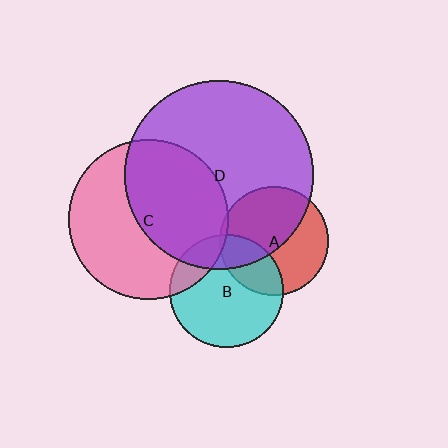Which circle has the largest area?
Circle D (purple).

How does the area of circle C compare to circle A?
Approximately 2.2 times.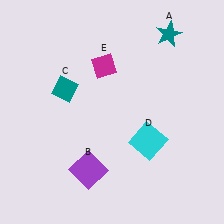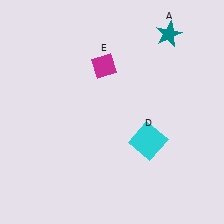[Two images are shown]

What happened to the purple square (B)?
The purple square (B) was removed in Image 2. It was in the bottom-left area of Image 1.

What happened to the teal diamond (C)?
The teal diamond (C) was removed in Image 2. It was in the top-left area of Image 1.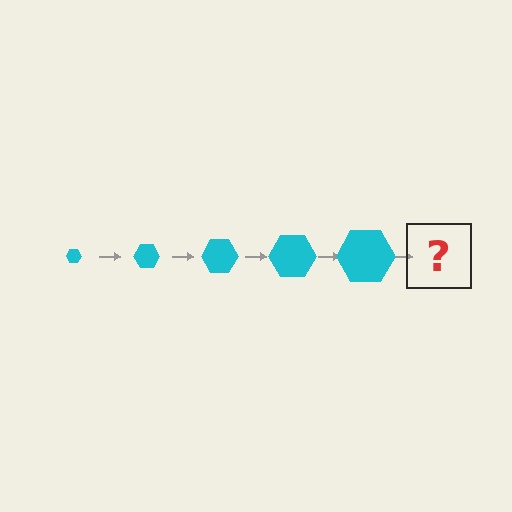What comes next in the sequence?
The next element should be a cyan hexagon, larger than the previous one.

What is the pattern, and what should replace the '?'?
The pattern is that the hexagon gets progressively larger each step. The '?' should be a cyan hexagon, larger than the previous one.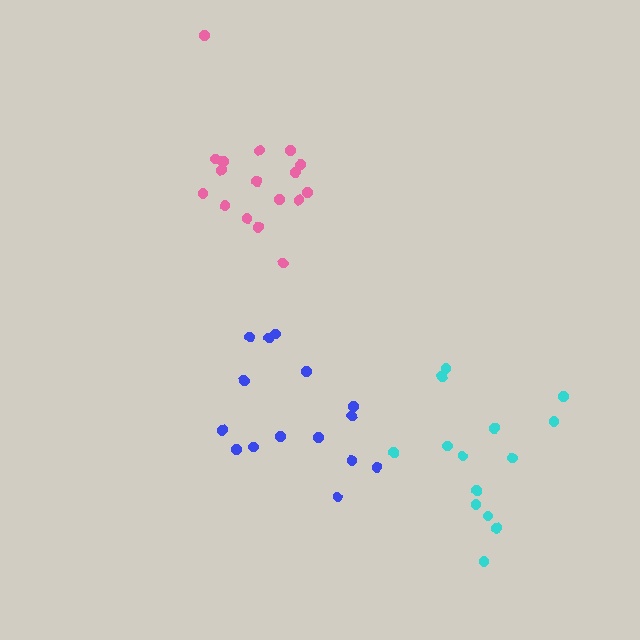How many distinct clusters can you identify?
There are 3 distinct clusters.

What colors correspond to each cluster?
The clusters are colored: pink, cyan, blue.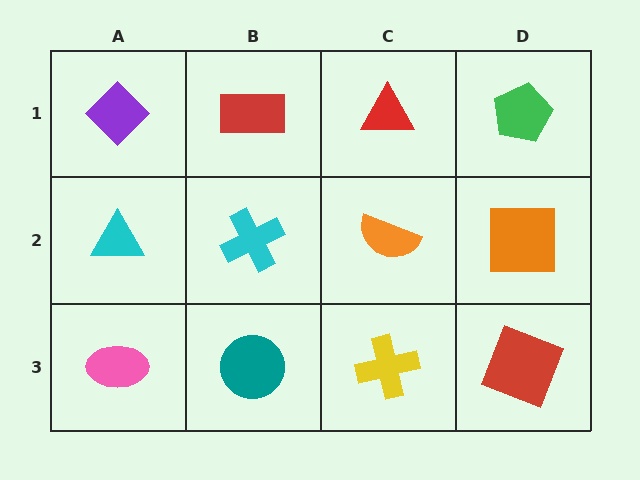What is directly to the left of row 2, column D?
An orange semicircle.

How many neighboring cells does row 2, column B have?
4.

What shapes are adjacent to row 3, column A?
A cyan triangle (row 2, column A), a teal circle (row 3, column B).